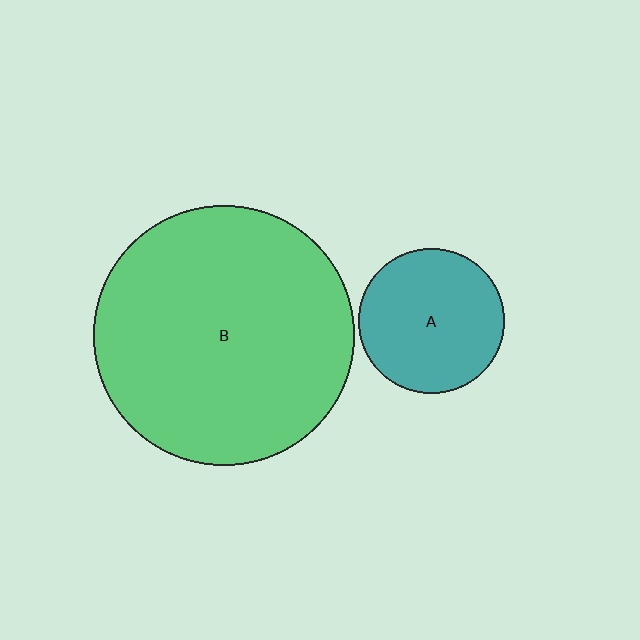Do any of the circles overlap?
No, none of the circles overlap.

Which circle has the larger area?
Circle B (green).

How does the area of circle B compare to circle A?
Approximately 3.2 times.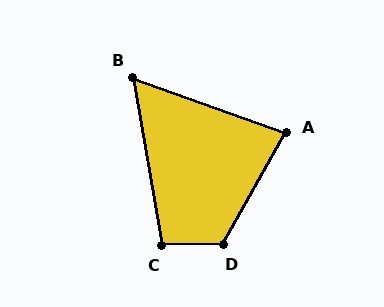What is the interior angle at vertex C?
Approximately 100 degrees (obtuse).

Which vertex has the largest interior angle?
D, at approximately 120 degrees.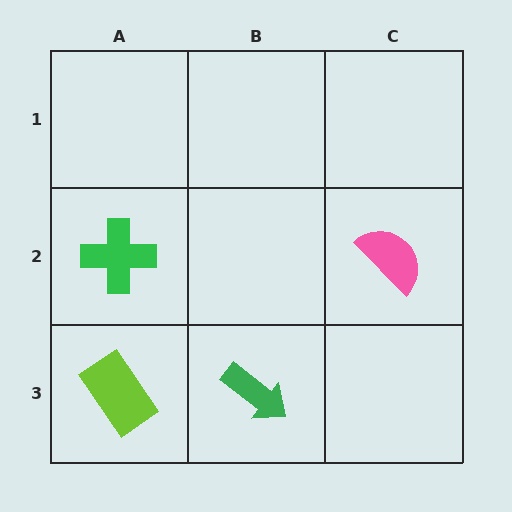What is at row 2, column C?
A pink semicircle.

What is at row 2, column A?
A green cross.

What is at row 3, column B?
A green arrow.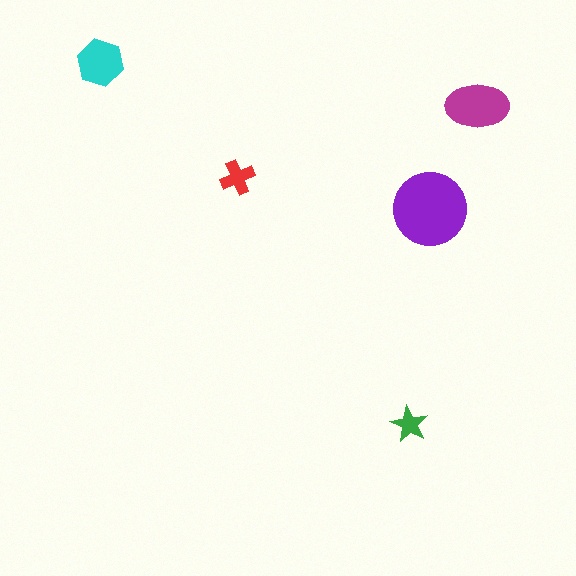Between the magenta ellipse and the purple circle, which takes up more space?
The purple circle.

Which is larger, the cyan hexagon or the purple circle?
The purple circle.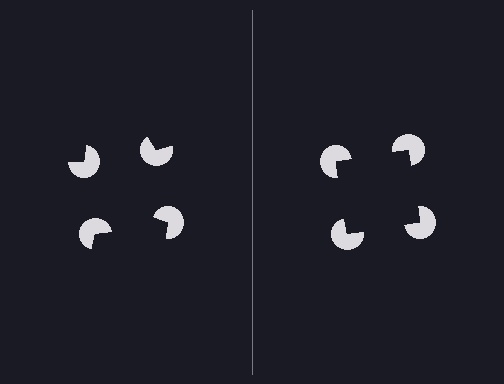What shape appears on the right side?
An illusory square.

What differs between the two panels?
The pac-man discs are positioned identically on both sides; only the wedge orientations differ. On the right they align to a square; on the left they are misaligned.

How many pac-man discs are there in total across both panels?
8 — 4 on each side.